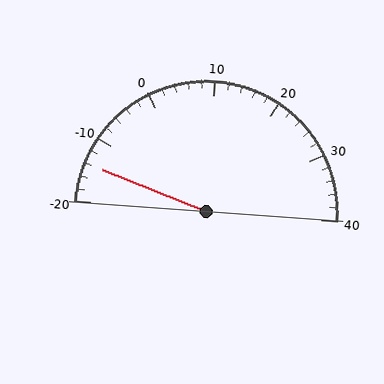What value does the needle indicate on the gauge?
The needle indicates approximately -14.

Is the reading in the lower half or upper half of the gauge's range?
The reading is in the lower half of the range (-20 to 40).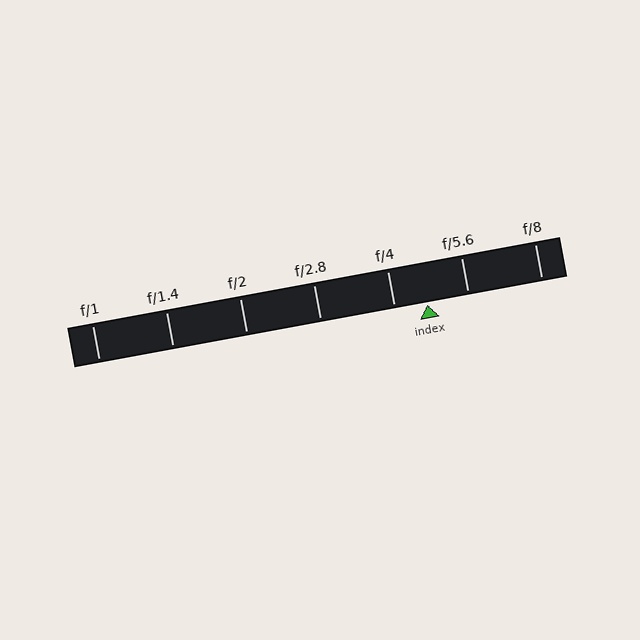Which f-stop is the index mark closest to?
The index mark is closest to f/4.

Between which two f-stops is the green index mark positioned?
The index mark is between f/4 and f/5.6.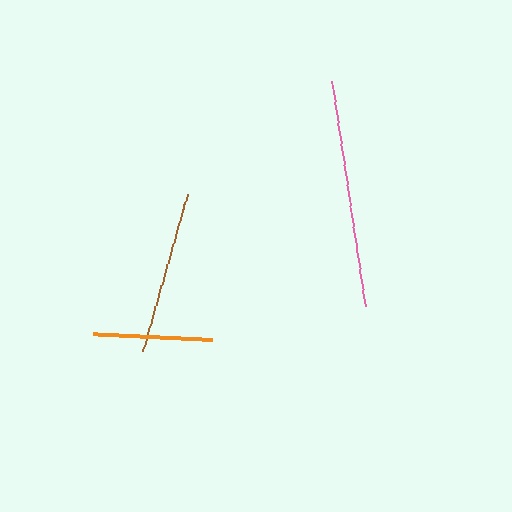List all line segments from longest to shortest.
From longest to shortest: pink, brown, orange.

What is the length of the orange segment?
The orange segment is approximately 119 pixels long.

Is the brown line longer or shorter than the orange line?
The brown line is longer than the orange line.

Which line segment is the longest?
The pink line is the longest at approximately 228 pixels.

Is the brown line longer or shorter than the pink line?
The pink line is longer than the brown line.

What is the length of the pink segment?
The pink segment is approximately 228 pixels long.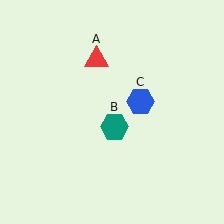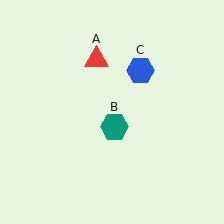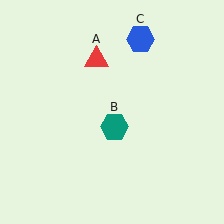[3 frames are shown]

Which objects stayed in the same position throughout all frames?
Red triangle (object A) and teal hexagon (object B) remained stationary.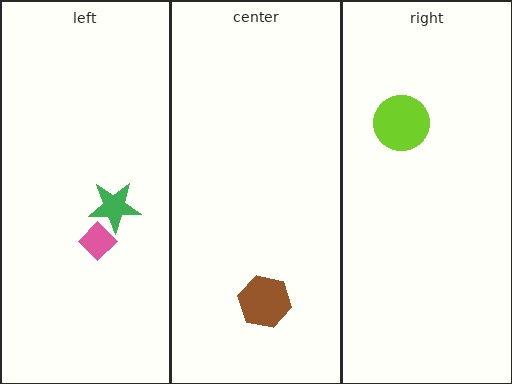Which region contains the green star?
The left region.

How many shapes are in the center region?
1.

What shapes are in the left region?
The green star, the pink diamond.